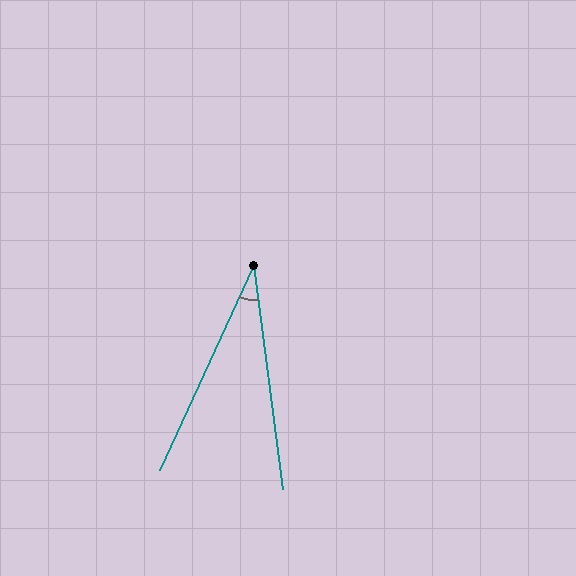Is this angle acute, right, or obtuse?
It is acute.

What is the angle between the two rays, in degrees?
Approximately 32 degrees.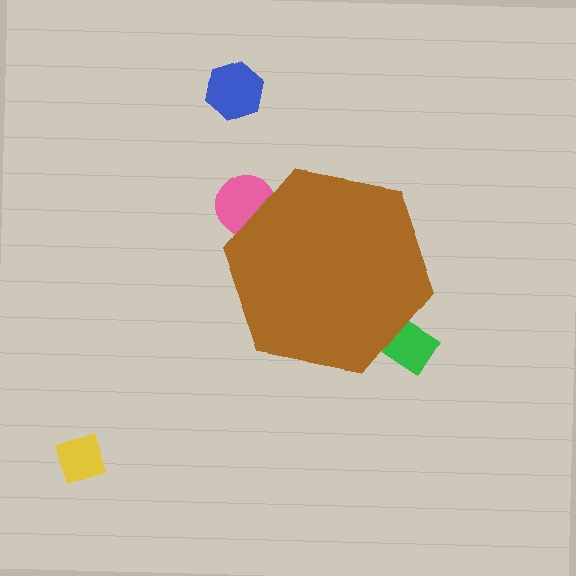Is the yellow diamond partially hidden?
No, the yellow diamond is fully visible.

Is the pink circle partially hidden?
Yes, the pink circle is partially hidden behind the brown hexagon.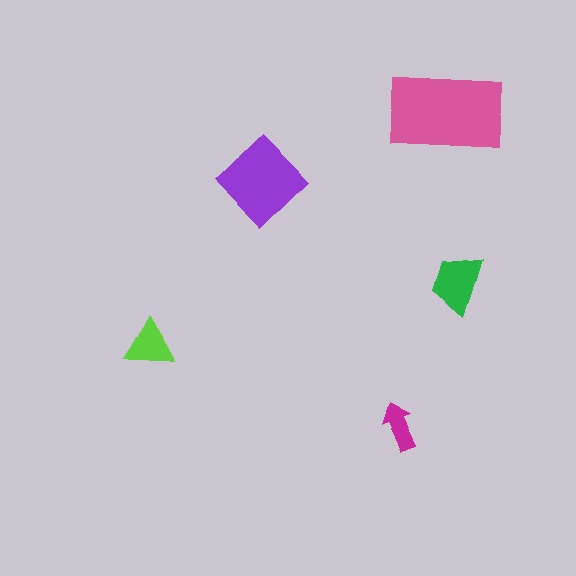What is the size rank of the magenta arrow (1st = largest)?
5th.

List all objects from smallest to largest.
The magenta arrow, the lime triangle, the green trapezoid, the purple diamond, the pink rectangle.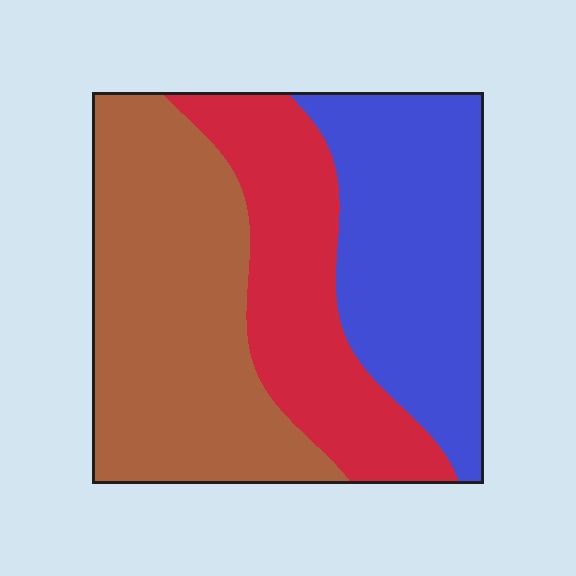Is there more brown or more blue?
Brown.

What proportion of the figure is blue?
Blue covers about 30% of the figure.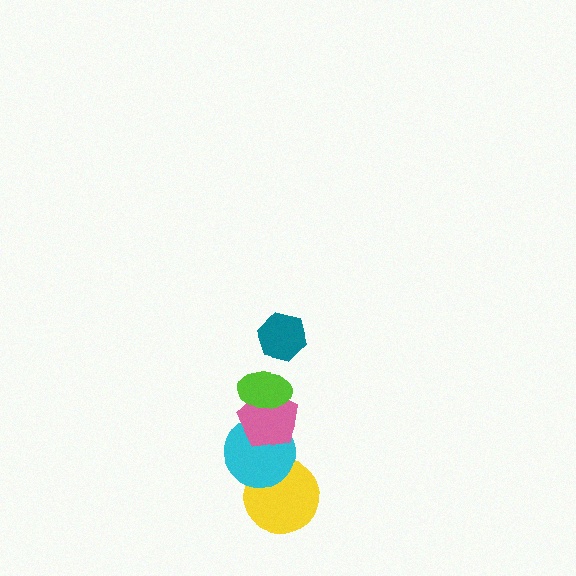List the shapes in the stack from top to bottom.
From top to bottom: the teal hexagon, the lime ellipse, the pink pentagon, the cyan circle, the yellow circle.